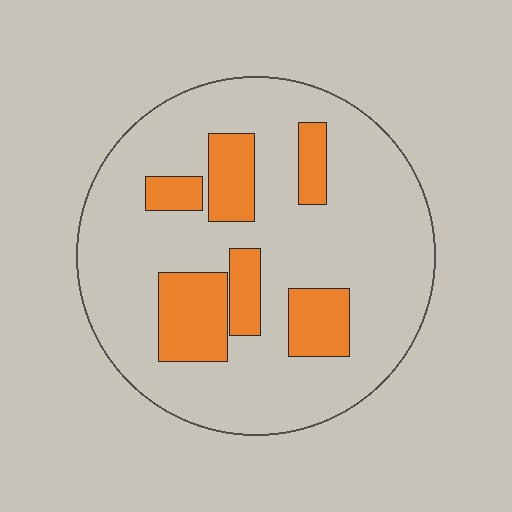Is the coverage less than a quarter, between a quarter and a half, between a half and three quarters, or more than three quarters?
Less than a quarter.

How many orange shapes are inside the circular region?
6.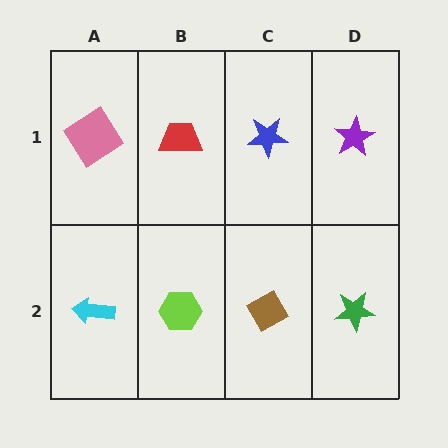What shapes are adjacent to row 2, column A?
A pink diamond (row 1, column A), a lime hexagon (row 2, column B).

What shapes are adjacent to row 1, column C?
A brown diamond (row 2, column C), a red trapezoid (row 1, column B), a purple star (row 1, column D).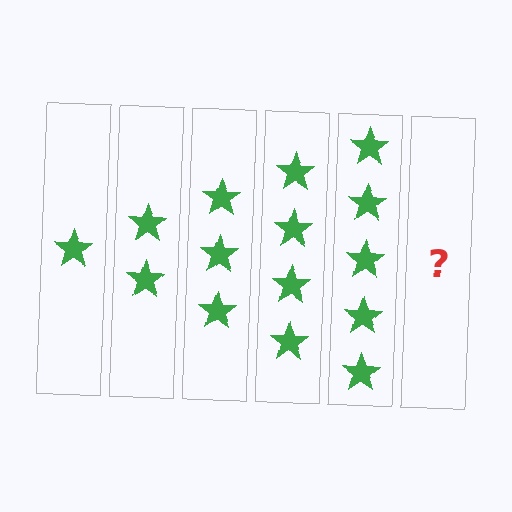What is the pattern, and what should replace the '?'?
The pattern is that each step adds one more star. The '?' should be 6 stars.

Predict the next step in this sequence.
The next step is 6 stars.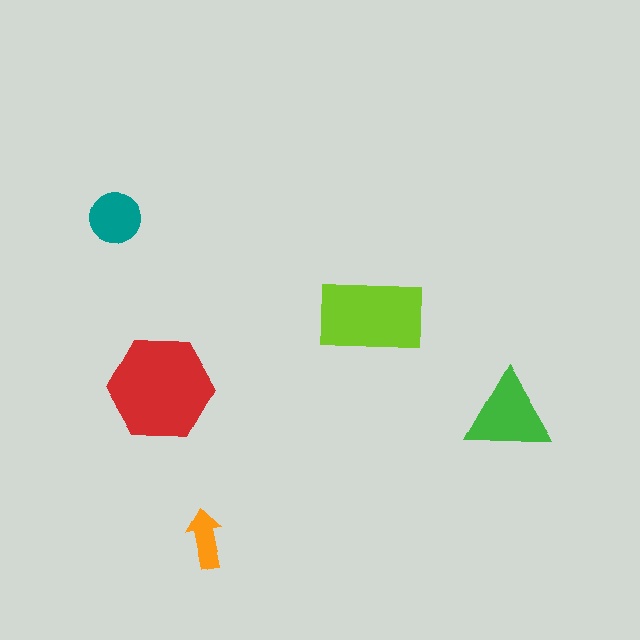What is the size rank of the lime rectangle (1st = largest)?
2nd.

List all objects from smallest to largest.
The orange arrow, the teal circle, the green triangle, the lime rectangle, the red hexagon.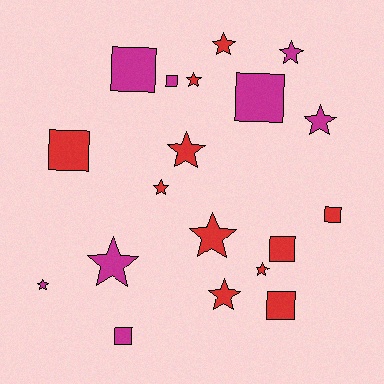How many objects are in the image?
There are 19 objects.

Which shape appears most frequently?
Star, with 11 objects.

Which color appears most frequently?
Red, with 11 objects.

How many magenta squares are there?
There are 4 magenta squares.